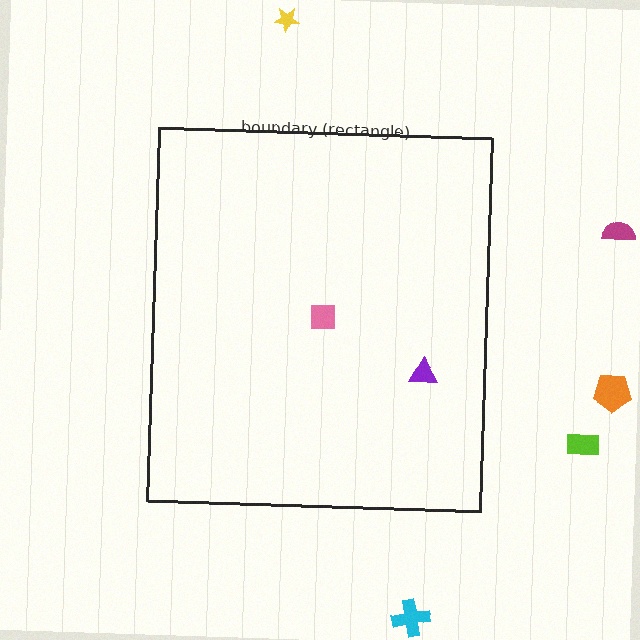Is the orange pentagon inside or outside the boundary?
Outside.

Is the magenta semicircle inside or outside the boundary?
Outside.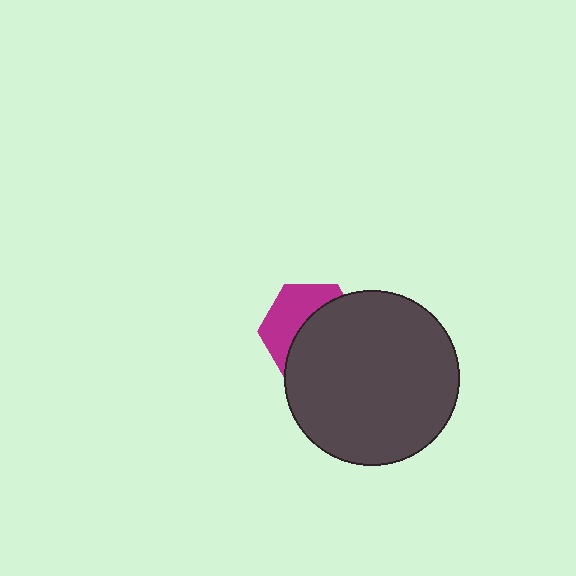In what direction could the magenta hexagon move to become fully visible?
The magenta hexagon could move toward the upper-left. That would shift it out from behind the dark gray circle entirely.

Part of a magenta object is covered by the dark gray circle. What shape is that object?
It is a hexagon.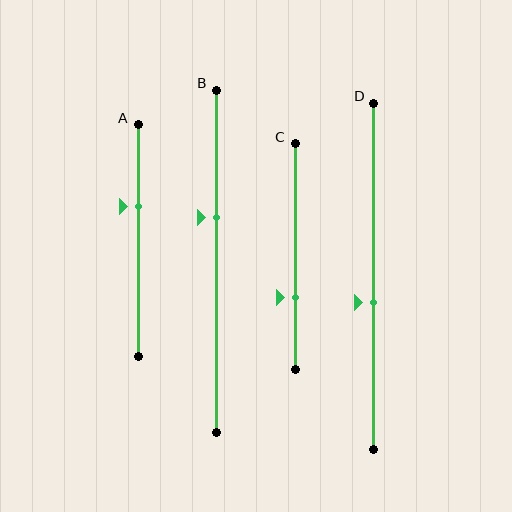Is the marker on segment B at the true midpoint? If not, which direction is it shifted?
No, the marker on segment B is shifted upward by about 13% of the segment length.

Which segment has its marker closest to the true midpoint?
Segment D has its marker closest to the true midpoint.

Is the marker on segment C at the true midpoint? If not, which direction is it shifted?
No, the marker on segment C is shifted downward by about 18% of the segment length.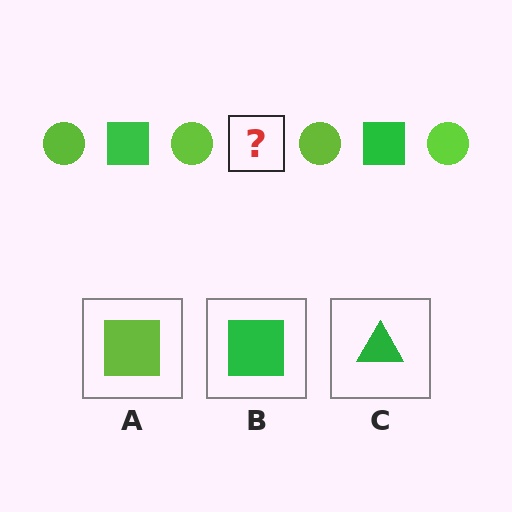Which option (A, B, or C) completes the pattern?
B.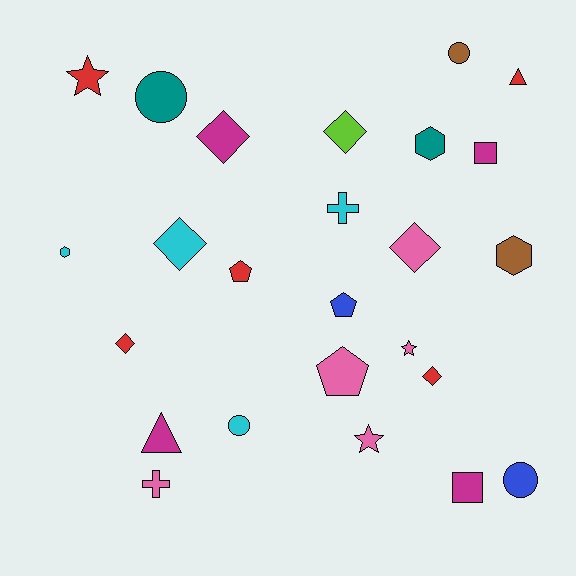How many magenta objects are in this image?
There are 4 magenta objects.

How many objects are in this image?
There are 25 objects.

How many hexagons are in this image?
There are 3 hexagons.